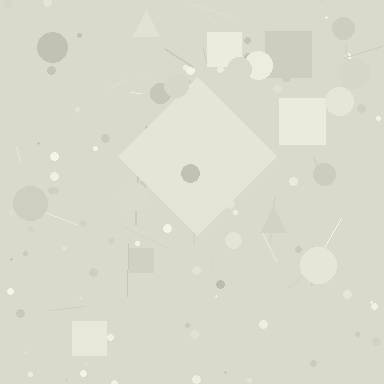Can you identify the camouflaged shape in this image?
The camouflaged shape is a diamond.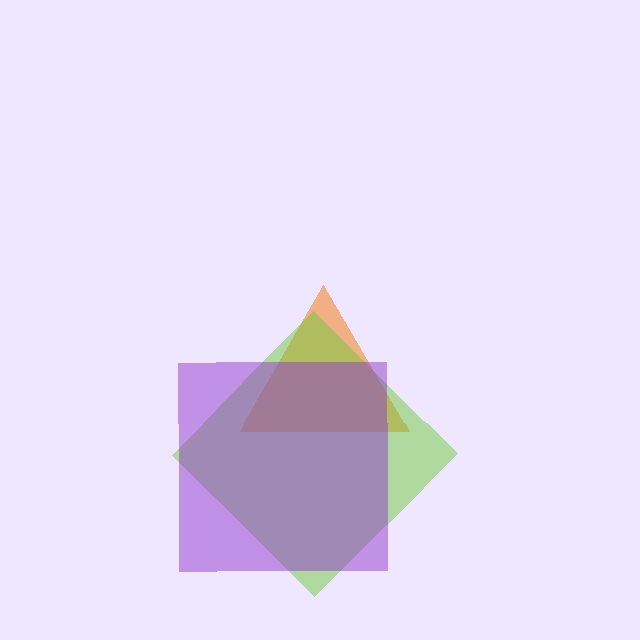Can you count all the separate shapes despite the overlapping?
Yes, there are 3 separate shapes.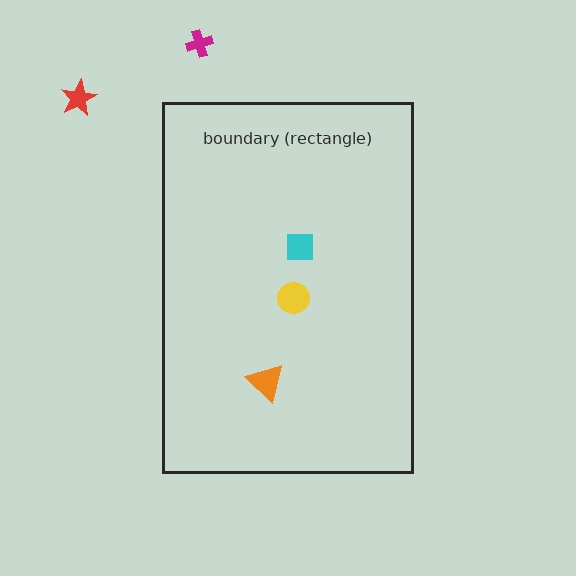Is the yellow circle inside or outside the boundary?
Inside.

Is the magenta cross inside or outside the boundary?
Outside.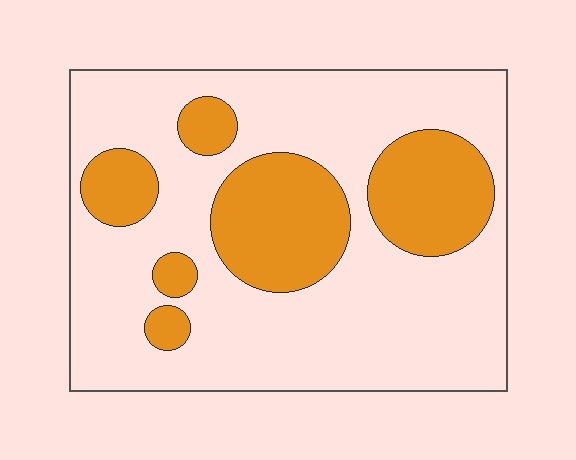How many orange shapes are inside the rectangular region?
6.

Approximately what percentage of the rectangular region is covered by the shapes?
Approximately 30%.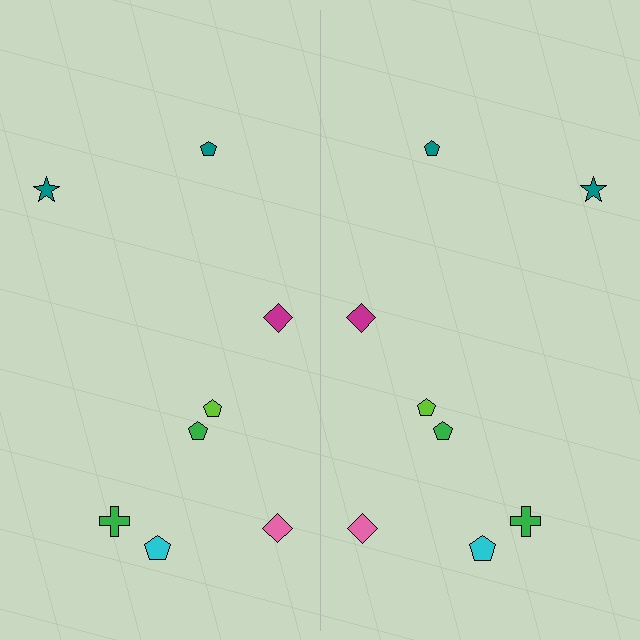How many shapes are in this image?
There are 16 shapes in this image.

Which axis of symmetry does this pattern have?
The pattern has a vertical axis of symmetry running through the center of the image.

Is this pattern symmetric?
Yes, this pattern has bilateral (reflection) symmetry.